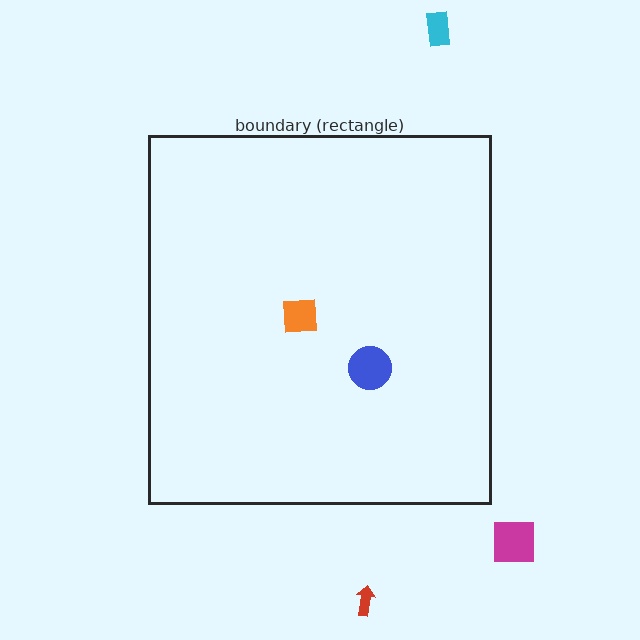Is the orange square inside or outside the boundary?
Inside.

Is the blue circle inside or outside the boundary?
Inside.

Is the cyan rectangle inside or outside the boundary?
Outside.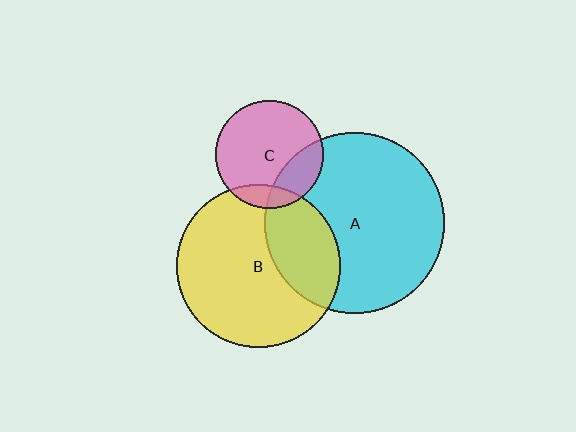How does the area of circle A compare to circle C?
Approximately 2.8 times.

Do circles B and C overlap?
Yes.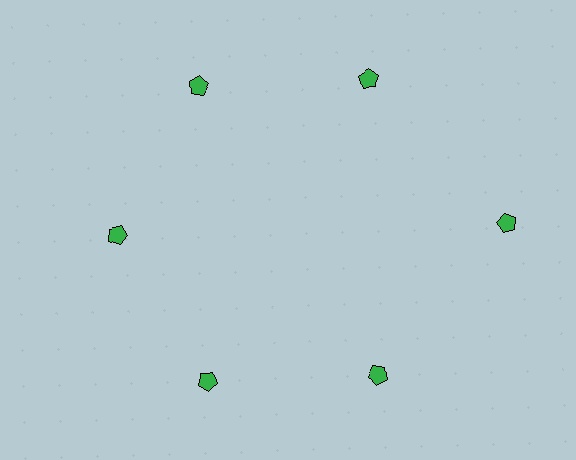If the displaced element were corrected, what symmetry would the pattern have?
It would have 6-fold rotational symmetry — the pattern would map onto itself every 60 degrees.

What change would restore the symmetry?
The symmetry would be restored by moving it inward, back onto the ring so that all 6 pentagons sit at equal angles and equal distance from the center.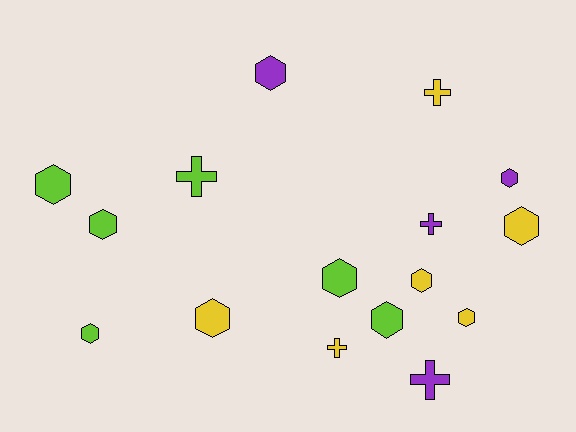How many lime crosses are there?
There is 1 lime cross.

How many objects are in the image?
There are 16 objects.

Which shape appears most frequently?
Hexagon, with 11 objects.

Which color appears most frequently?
Lime, with 6 objects.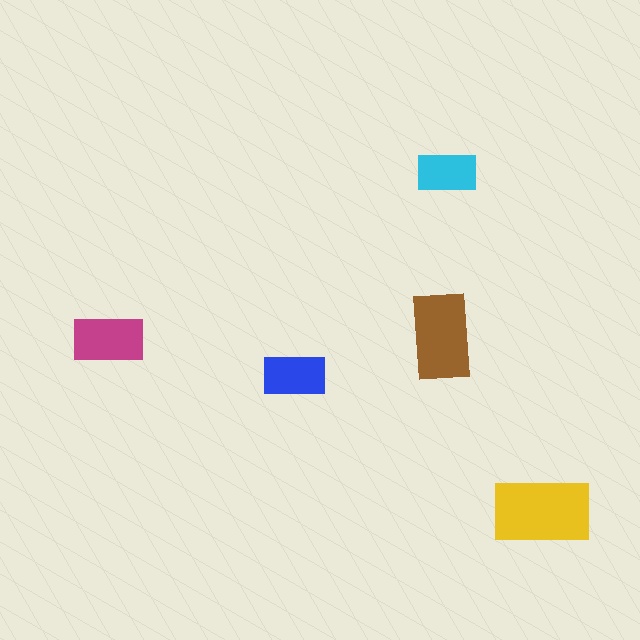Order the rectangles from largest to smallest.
the yellow one, the brown one, the magenta one, the blue one, the cyan one.